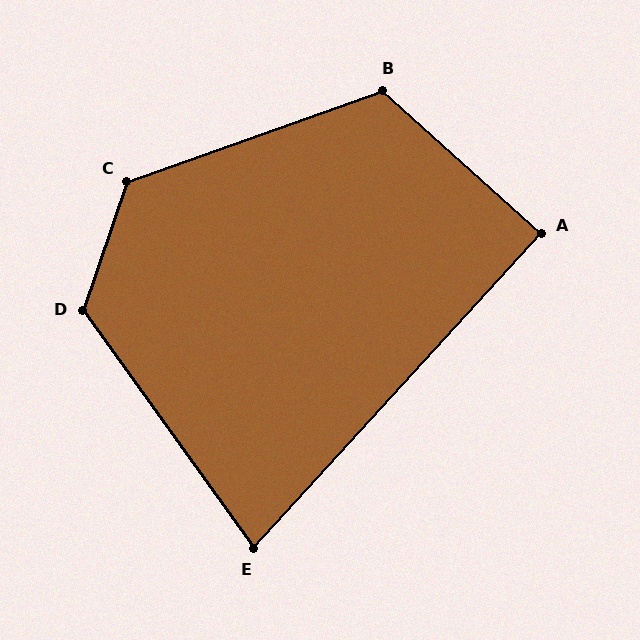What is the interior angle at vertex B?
Approximately 118 degrees (obtuse).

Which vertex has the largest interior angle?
C, at approximately 129 degrees.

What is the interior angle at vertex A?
Approximately 89 degrees (approximately right).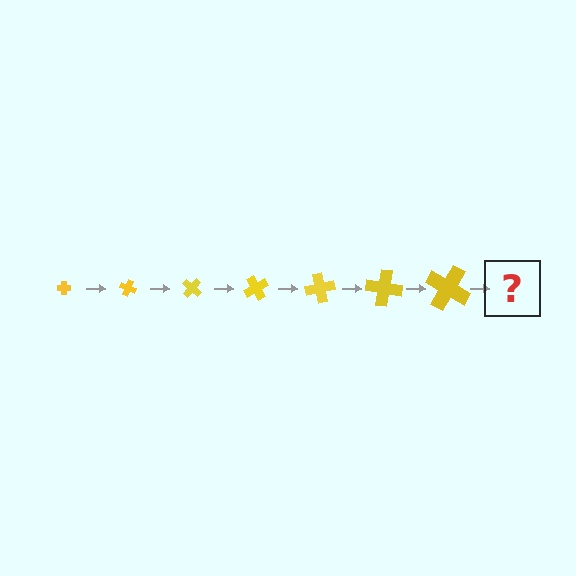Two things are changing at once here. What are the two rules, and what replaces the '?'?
The two rules are that the cross grows larger each step and it rotates 20 degrees each step. The '?' should be a cross, larger than the previous one and rotated 140 degrees from the start.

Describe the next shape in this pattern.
It should be a cross, larger than the previous one and rotated 140 degrees from the start.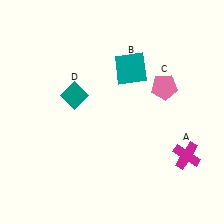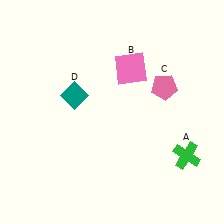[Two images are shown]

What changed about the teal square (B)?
In Image 1, B is teal. In Image 2, it changed to pink.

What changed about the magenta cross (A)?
In Image 1, A is magenta. In Image 2, it changed to green.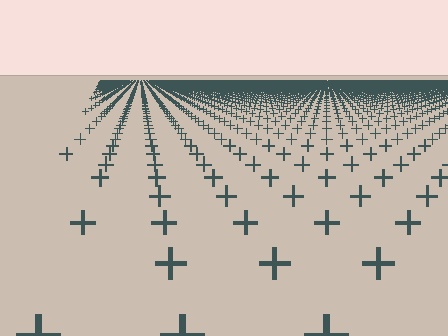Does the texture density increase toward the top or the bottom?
Density increases toward the top.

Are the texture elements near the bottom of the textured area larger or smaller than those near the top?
Larger. Near the bottom, elements are closer to the viewer and appear at a bigger on-screen size.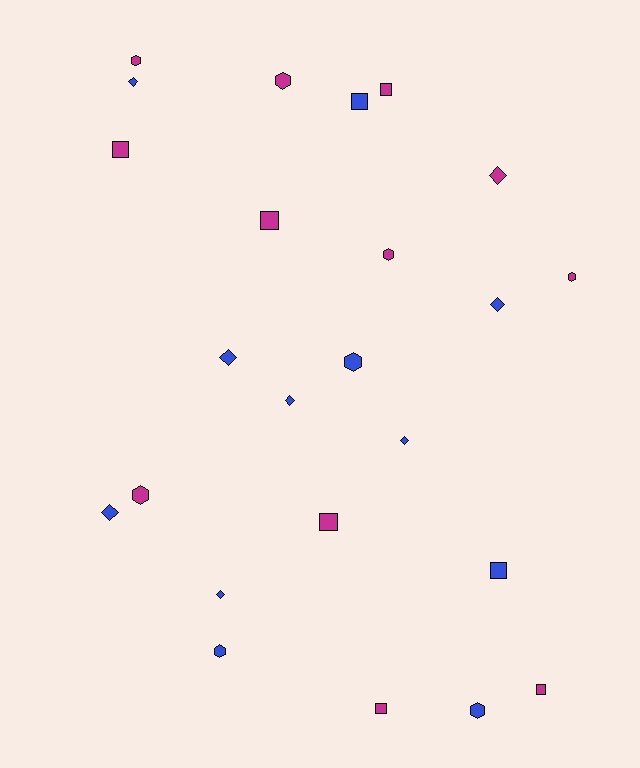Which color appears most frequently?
Magenta, with 12 objects.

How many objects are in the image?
There are 24 objects.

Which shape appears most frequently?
Square, with 8 objects.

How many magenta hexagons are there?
There are 5 magenta hexagons.